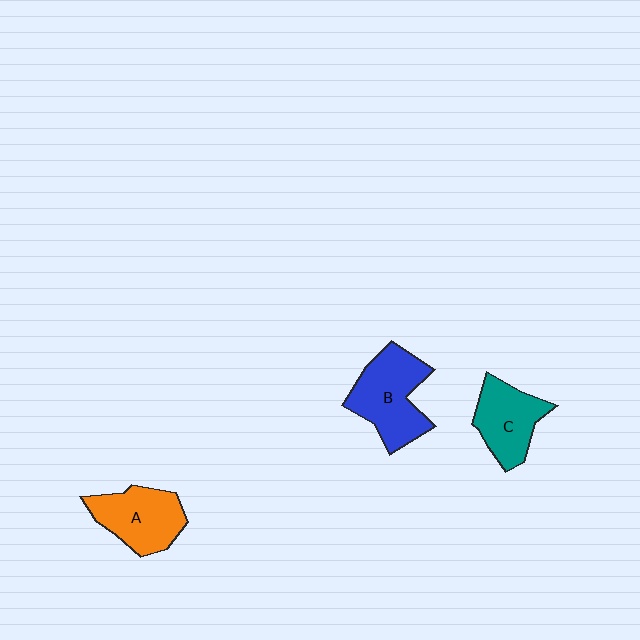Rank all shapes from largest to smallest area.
From largest to smallest: B (blue), A (orange), C (teal).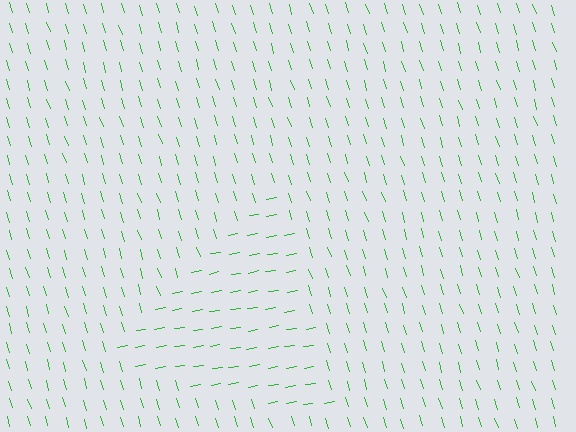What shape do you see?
I see a triangle.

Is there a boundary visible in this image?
Yes, there is a texture boundary formed by a change in line orientation.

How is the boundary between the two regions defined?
The boundary is defined purely by a change in line orientation (approximately 83 degrees difference). All lines are the same color and thickness.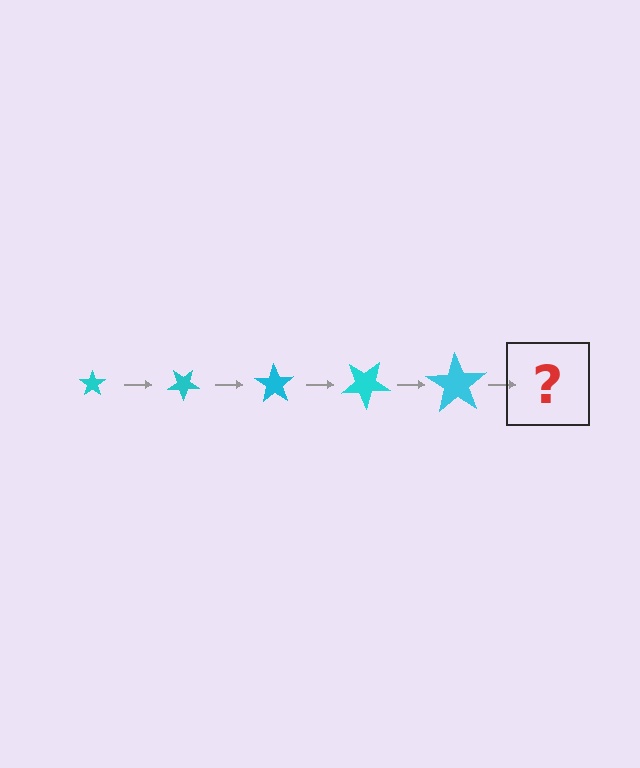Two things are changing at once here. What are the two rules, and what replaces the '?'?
The two rules are that the star grows larger each step and it rotates 35 degrees each step. The '?' should be a star, larger than the previous one and rotated 175 degrees from the start.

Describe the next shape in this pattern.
It should be a star, larger than the previous one and rotated 175 degrees from the start.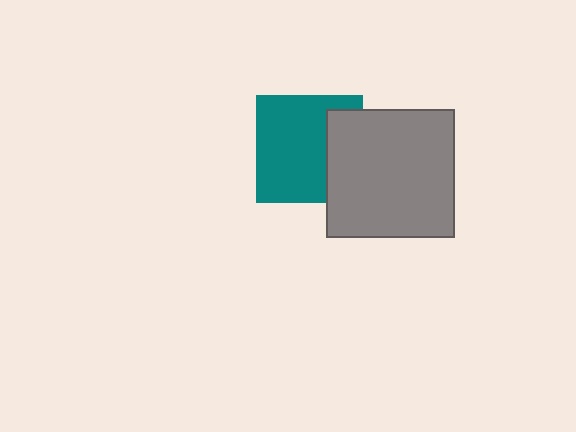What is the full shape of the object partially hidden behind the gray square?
The partially hidden object is a teal square.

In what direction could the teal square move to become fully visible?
The teal square could move left. That would shift it out from behind the gray square entirely.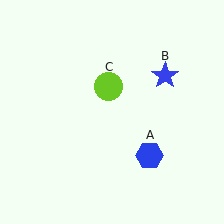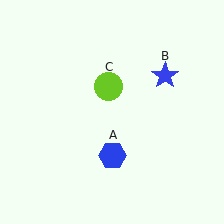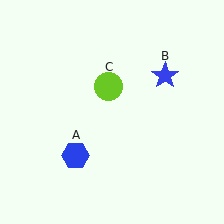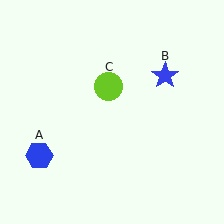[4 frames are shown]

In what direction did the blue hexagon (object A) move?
The blue hexagon (object A) moved left.